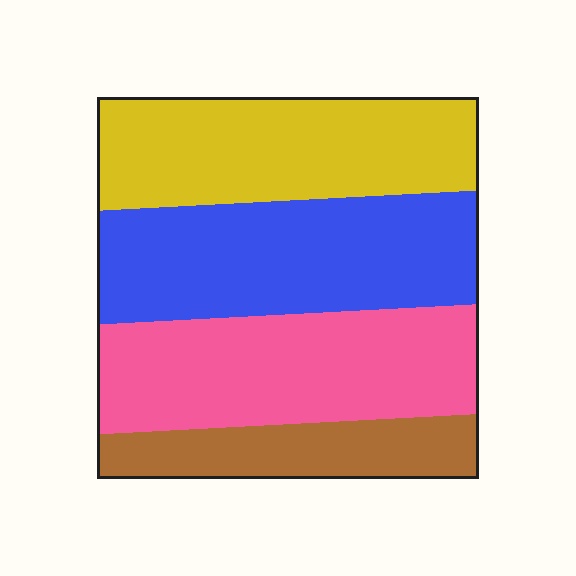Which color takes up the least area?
Brown, at roughly 15%.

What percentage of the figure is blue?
Blue takes up between a sixth and a third of the figure.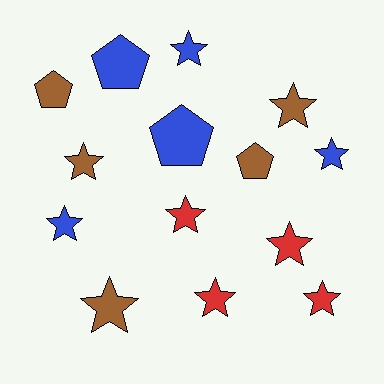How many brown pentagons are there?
There are 2 brown pentagons.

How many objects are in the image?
There are 14 objects.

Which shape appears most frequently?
Star, with 10 objects.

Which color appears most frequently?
Brown, with 5 objects.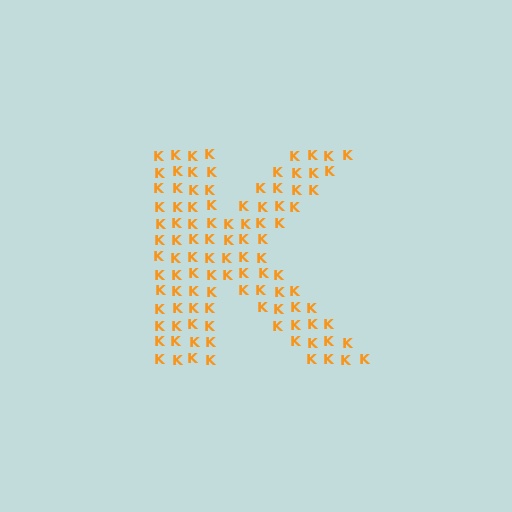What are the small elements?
The small elements are letter K's.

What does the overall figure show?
The overall figure shows the letter K.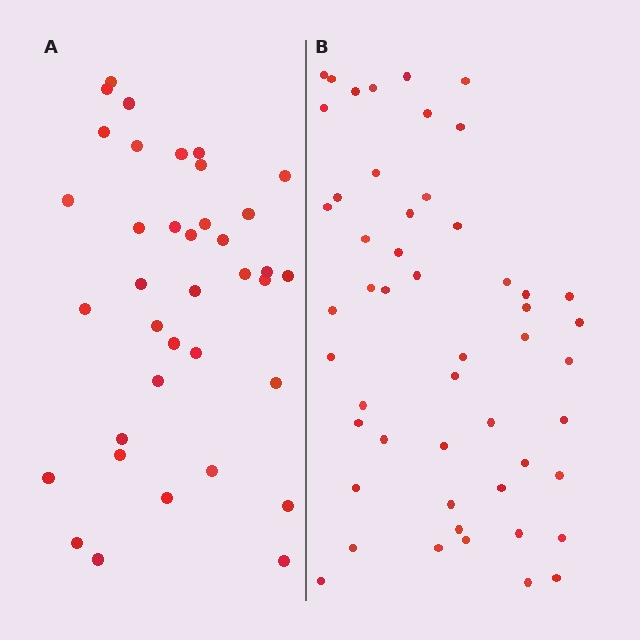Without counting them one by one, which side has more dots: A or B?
Region B (the right region) has more dots.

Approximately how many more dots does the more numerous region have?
Region B has approximately 15 more dots than region A.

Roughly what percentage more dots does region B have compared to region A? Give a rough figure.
About 40% more.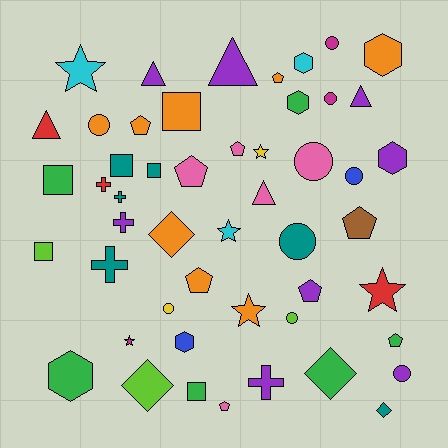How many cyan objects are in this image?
There are 3 cyan objects.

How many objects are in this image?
There are 50 objects.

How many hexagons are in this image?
There are 6 hexagons.